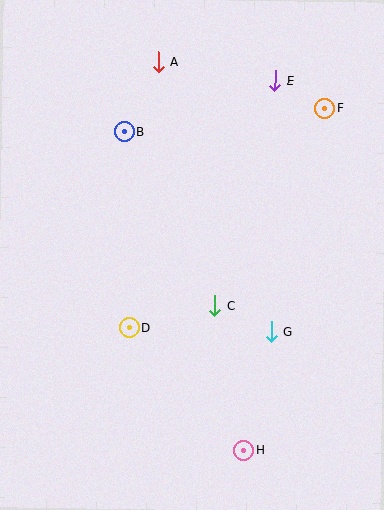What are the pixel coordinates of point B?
Point B is at (124, 132).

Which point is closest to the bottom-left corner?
Point D is closest to the bottom-left corner.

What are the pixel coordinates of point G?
Point G is at (271, 332).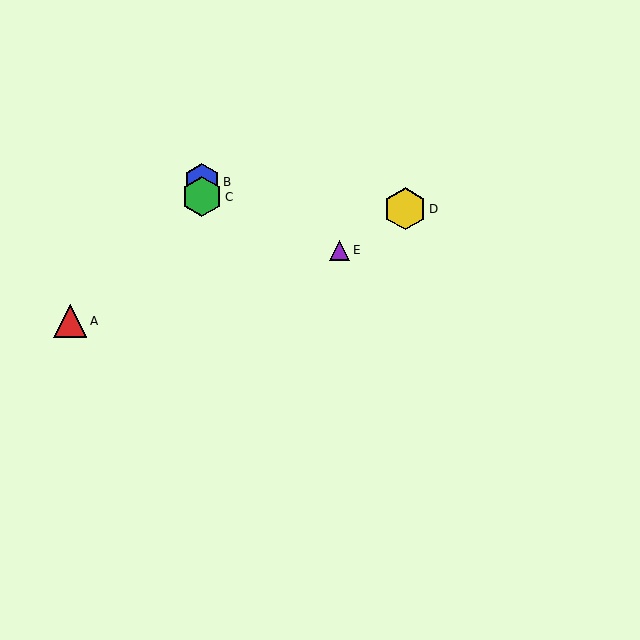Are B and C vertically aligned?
Yes, both are at x≈202.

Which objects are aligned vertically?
Objects B, C are aligned vertically.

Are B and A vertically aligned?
No, B is at x≈202 and A is at x≈70.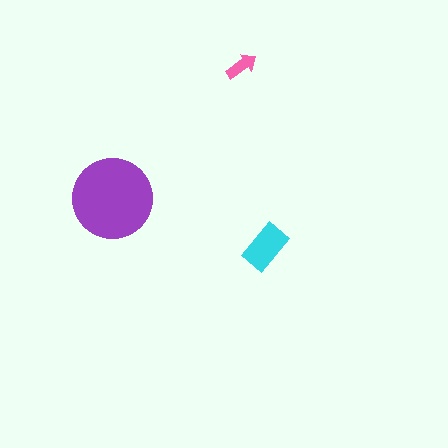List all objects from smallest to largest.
The pink arrow, the cyan rectangle, the purple circle.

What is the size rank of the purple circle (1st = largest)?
1st.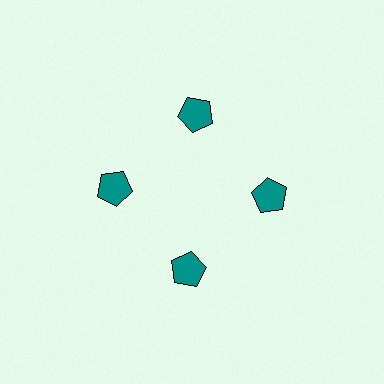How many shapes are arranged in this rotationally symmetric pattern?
There are 4 shapes, arranged in 4 groups of 1.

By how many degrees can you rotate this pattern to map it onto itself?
The pattern maps onto itself every 90 degrees of rotation.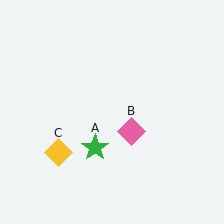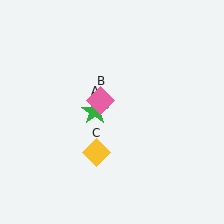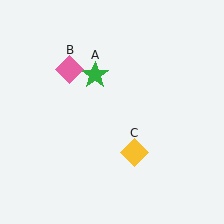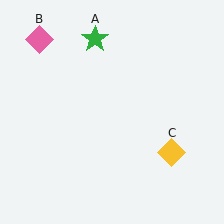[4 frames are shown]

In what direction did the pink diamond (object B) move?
The pink diamond (object B) moved up and to the left.